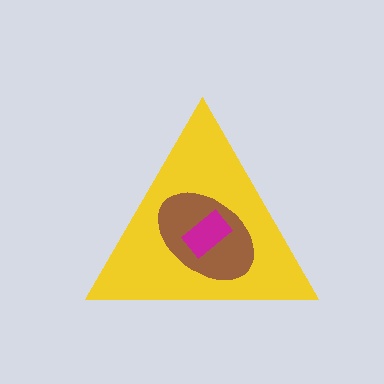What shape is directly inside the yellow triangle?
The brown ellipse.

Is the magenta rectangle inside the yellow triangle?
Yes.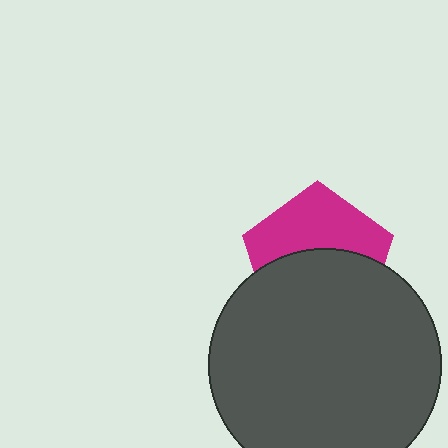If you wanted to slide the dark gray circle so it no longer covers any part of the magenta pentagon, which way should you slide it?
Slide it down — that is the most direct way to separate the two shapes.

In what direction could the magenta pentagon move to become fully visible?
The magenta pentagon could move up. That would shift it out from behind the dark gray circle entirely.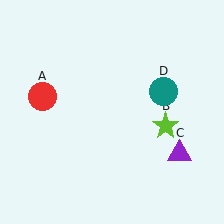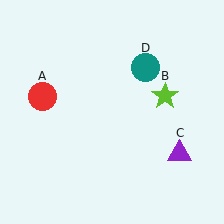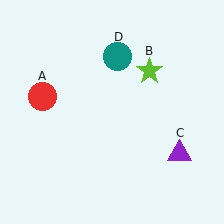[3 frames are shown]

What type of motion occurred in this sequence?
The lime star (object B), teal circle (object D) rotated counterclockwise around the center of the scene.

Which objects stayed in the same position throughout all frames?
Red circle (object A) and purple triangle (object C) remained stationary.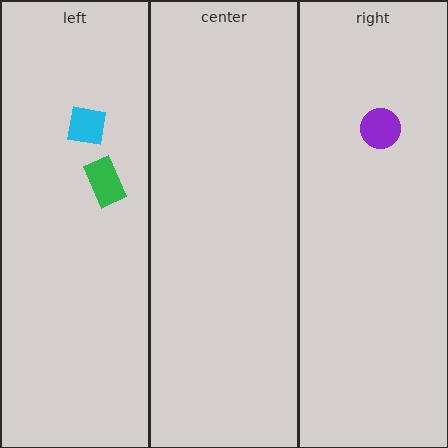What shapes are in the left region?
The cyan square, the green rectangle.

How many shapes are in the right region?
1.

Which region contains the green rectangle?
The left region.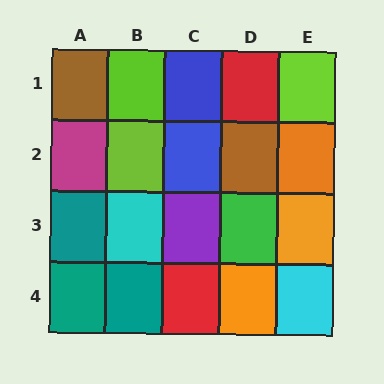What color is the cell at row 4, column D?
Orange.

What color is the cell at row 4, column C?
Red.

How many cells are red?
2 cells are red.